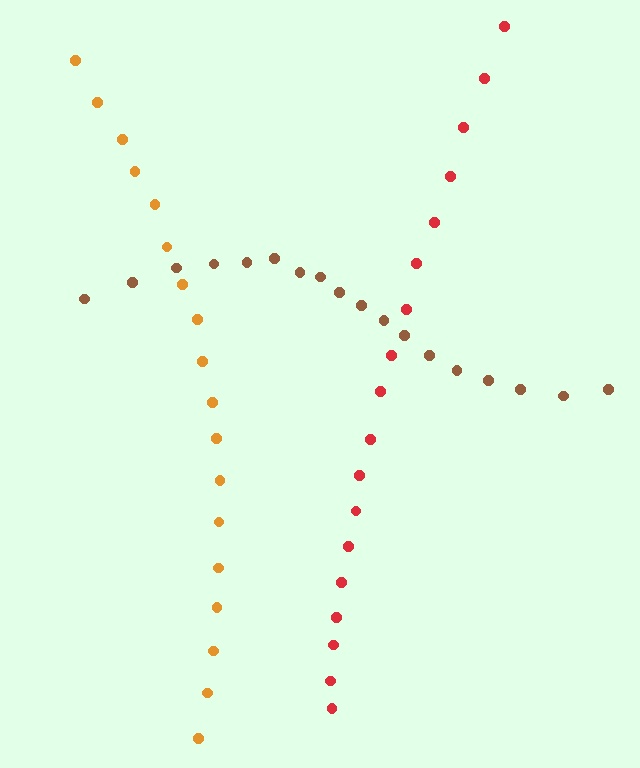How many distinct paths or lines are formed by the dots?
There are 3 distinct paths.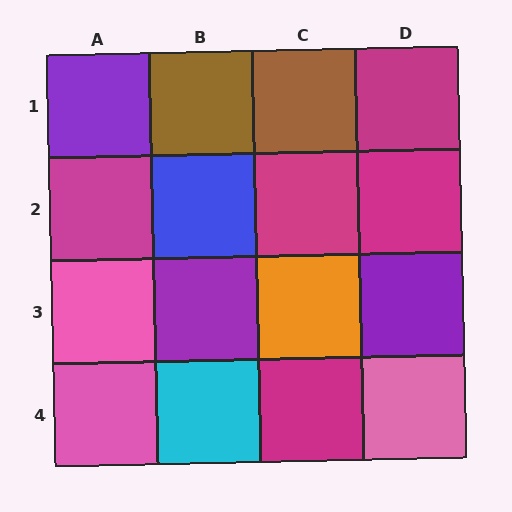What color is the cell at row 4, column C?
Magenta.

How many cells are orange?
1 cell is orange.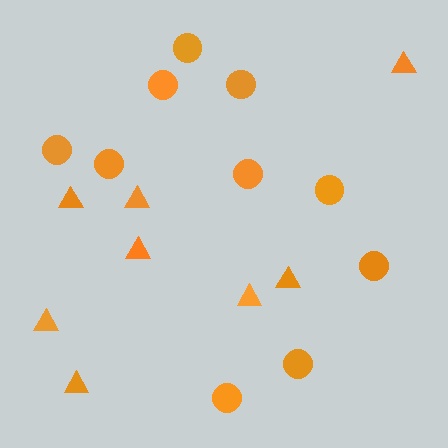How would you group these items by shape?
There are 2 groups: one group of triangles (8) and one group of circles (10).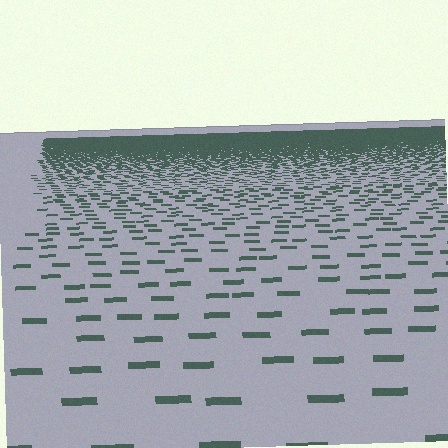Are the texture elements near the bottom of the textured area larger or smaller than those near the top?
Larger. Near the bottom, elements are closer to the viewer and appear at a bigger on-screen size.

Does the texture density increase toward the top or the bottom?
Density increases toward the top.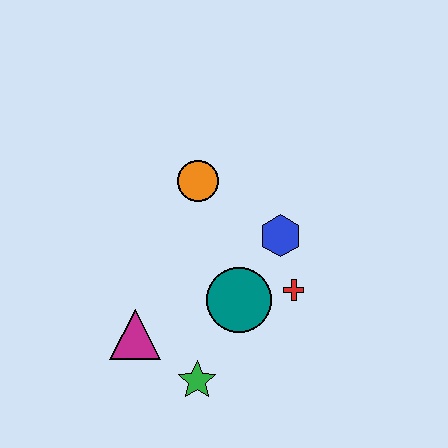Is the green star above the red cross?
No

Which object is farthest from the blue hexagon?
The magenta triangle is farthest from the blue hexagon.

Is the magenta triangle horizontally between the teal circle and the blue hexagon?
No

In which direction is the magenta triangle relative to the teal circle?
The magenta triangle is to the left of the teal circle.